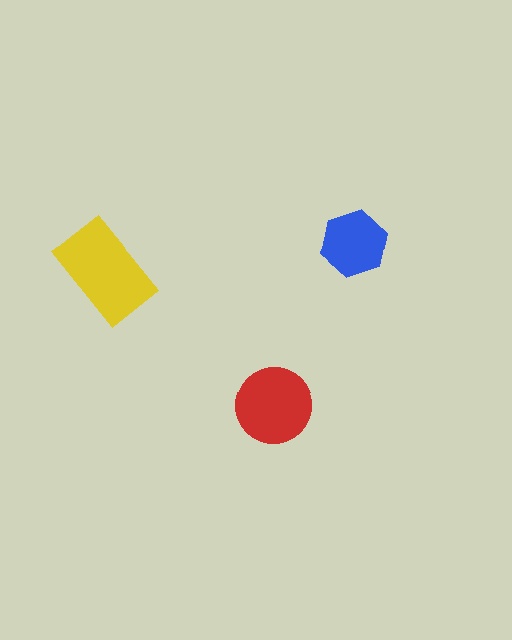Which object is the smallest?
The blue hexagon.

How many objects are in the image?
There are 3 objects in the image.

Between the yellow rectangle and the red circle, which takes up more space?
The yellow rectangle.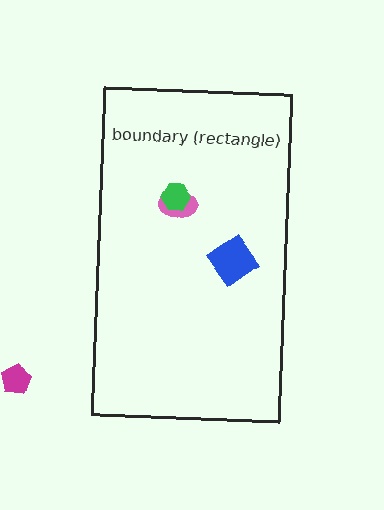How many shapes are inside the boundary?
3 inside, 1 outside.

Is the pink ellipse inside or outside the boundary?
Inside.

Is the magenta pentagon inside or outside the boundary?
Outside.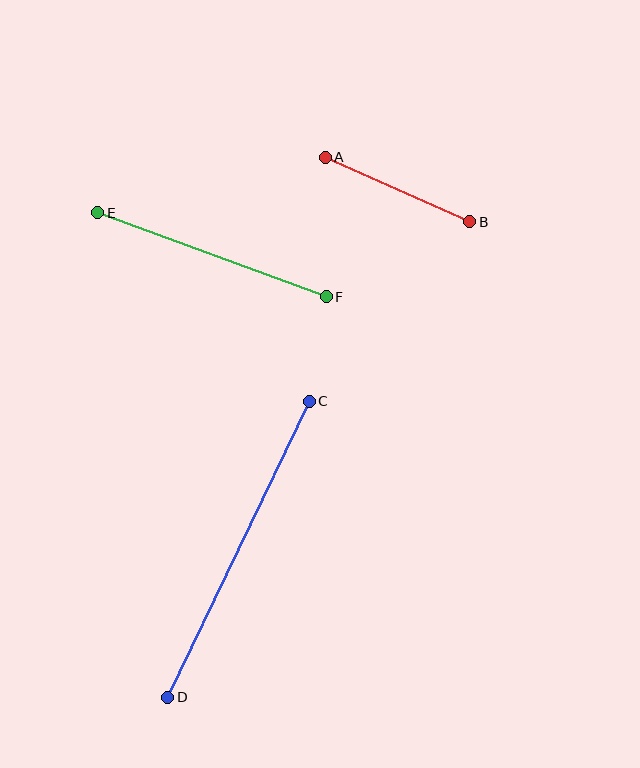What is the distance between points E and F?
The distance is approximately 244 pixels.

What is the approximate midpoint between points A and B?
The midpoint is at approximately (398, 190) pixels.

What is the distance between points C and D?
The distance is approximately 328 pixels.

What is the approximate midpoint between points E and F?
The midpoint is at approximately (212, 255) pixels.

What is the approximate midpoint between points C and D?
The midpoint is at approximately (238, 549) pixels.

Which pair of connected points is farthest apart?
Points C and D are farthest apart.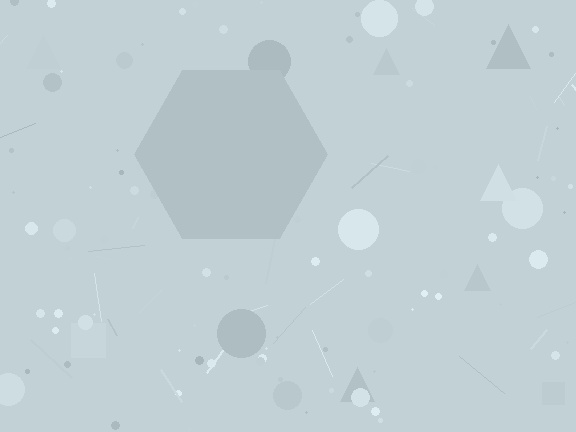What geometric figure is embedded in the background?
A hexagon is embedded in the background.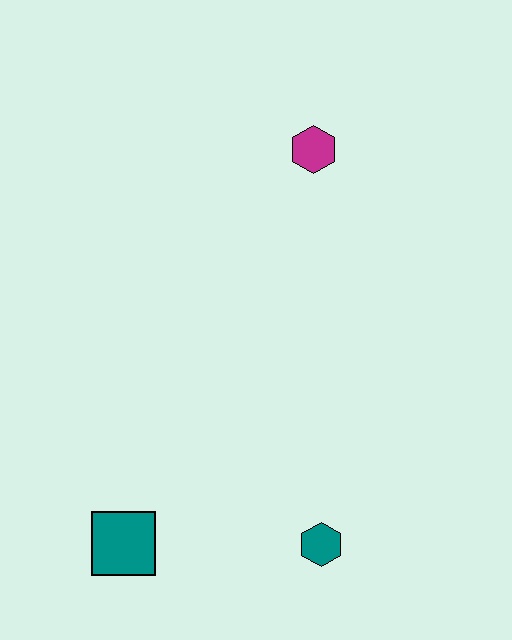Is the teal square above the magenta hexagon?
No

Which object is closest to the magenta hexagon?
The teal hexagon is closest to the magenta hexagon.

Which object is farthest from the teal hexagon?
The magenta hexagon is farthest from the teal hexagon.